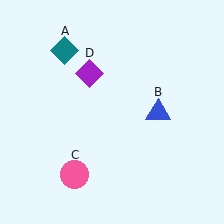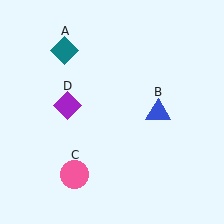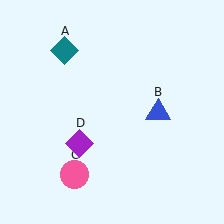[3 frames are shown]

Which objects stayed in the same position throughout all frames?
Teal diamond (object A) and blue triangle (object B) and pink circle (object C) remained stationary.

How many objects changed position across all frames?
1 object changed position: purple diamond (object D).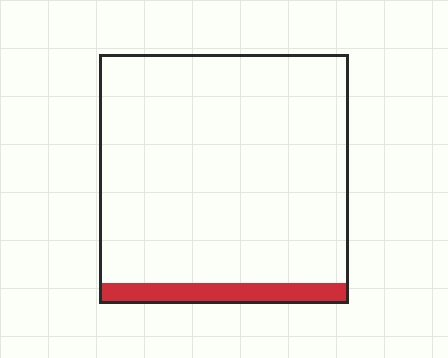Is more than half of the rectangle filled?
No.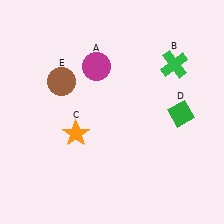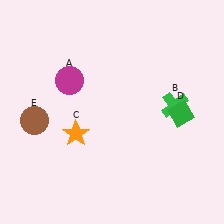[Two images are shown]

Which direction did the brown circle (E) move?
The brown circle (E) moved down.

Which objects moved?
The objects that moved are: the magenta circle (A), the green cross (B), the brown circle (E).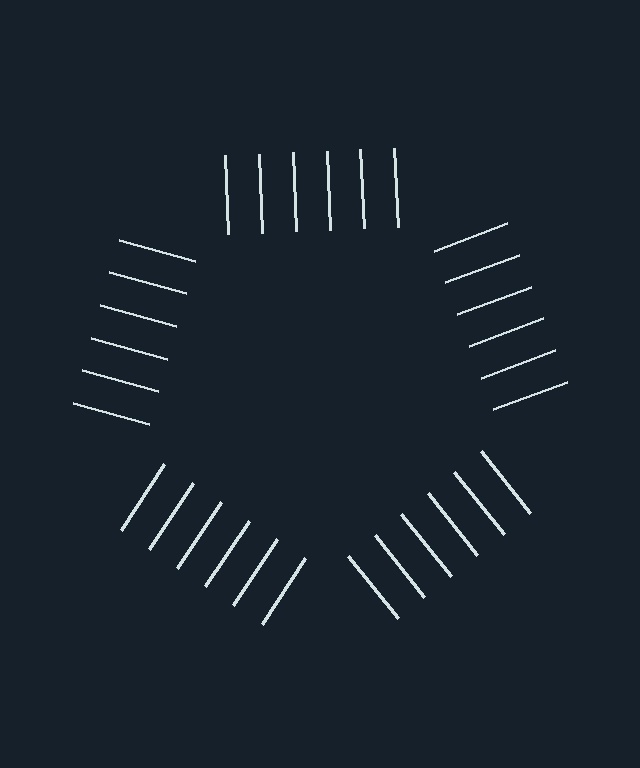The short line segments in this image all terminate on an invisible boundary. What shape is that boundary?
An illusory pentagon — the line segments terminate on its edges but no continuous stroke is drawn.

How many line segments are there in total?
30 — 6 along each of the 5 edges.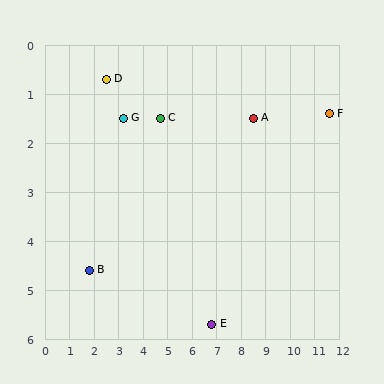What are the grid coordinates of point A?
Point A is at approximately (8.5, 1.5).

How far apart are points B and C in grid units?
Points B and C are about 4.2 grid units apart.